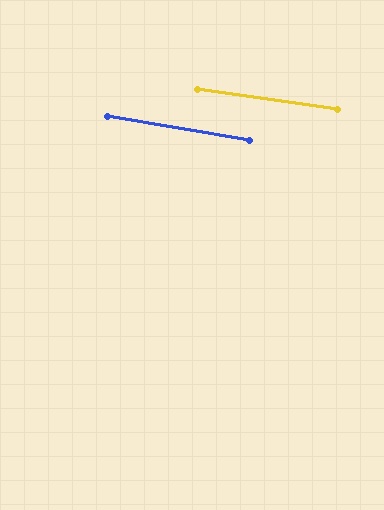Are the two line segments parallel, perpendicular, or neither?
Parallel — their directions differ by only 1.1°.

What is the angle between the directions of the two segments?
Approximately 1 degree.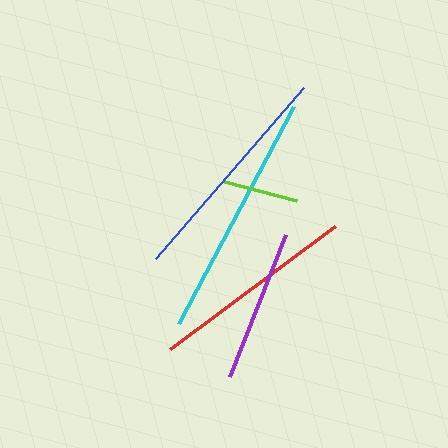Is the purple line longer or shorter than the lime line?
The purple line is longer than the lime line.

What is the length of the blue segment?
The blue segment is approximately 226 pixels long.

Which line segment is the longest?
The cyan line is the longest at approximately 246 pixels.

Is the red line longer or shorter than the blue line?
The blue line is longer than the red line.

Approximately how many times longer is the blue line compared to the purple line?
The blue line is approximately 1.5 times the length of the purple line.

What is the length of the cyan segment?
The cyan segment is approximately 246 pixels long.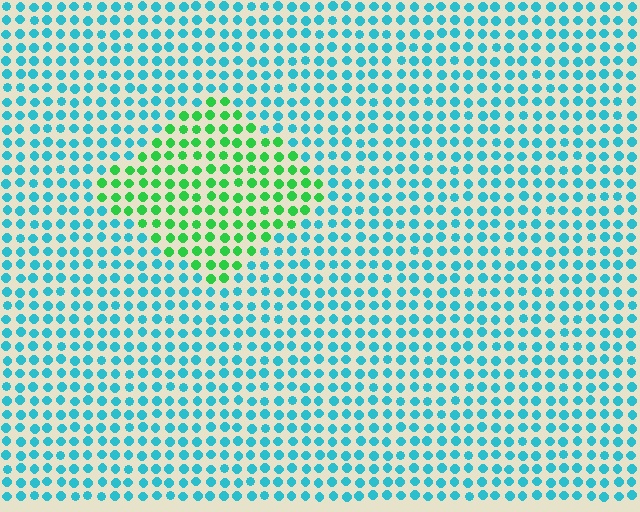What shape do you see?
I see a diamond.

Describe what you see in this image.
The image is filled with small cyan elements in a uniform arrangement. A diamond-shaped region is visible where the elements are tinted to a slightly different hue, forming a subtle color boundary.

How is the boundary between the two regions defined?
The boundary is defined purely by a slight shift in hue (about 57 degrees). Spacing, size, and orientation are identical on both sides.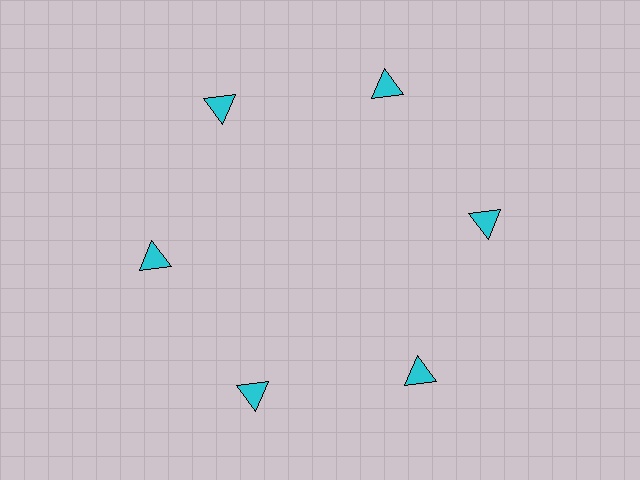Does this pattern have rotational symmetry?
Yes, this pattern has 6-fold rotational symmetry. It looks the same after rotating 60 degrees around the center.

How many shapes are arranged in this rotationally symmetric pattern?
There are 6 shapes, arranged in 6 groups of 1.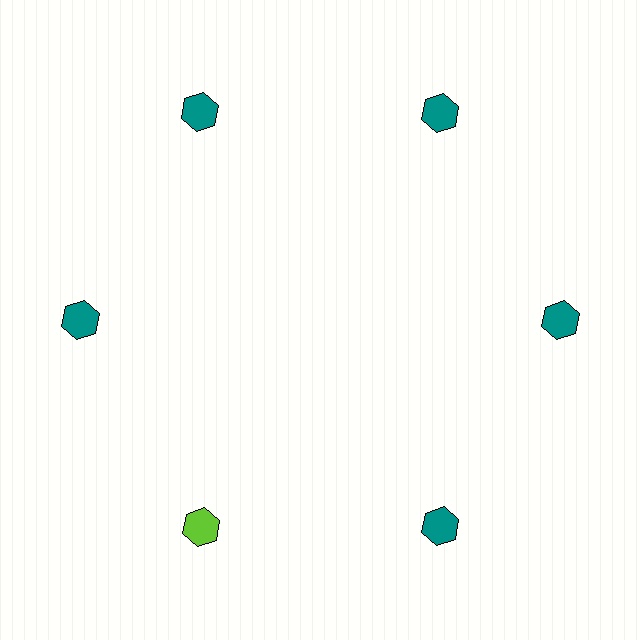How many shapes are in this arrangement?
There are 6 shapes arranged in a ring pattern.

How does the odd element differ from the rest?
It has a different color: lime instead of teal.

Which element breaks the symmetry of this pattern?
The lime hexagon at roughly the 7 o'clock position breaks the symmetry. All other shapes are teal hexagons.